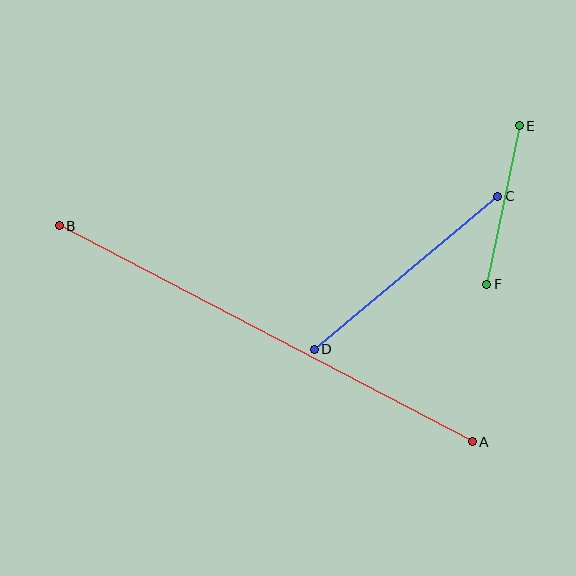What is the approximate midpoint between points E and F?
The midpoint is at approximately (503, 205) pixels.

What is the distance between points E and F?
The distance is approximately 162 pixels.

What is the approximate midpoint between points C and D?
The midpoint is at approximately (406, 273) pixels.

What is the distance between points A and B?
The distance is approximately 466 pixels.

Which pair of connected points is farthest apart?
Points A and B are farthest apart.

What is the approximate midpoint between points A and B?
The midpoint is at approximately (266, 334) pixels.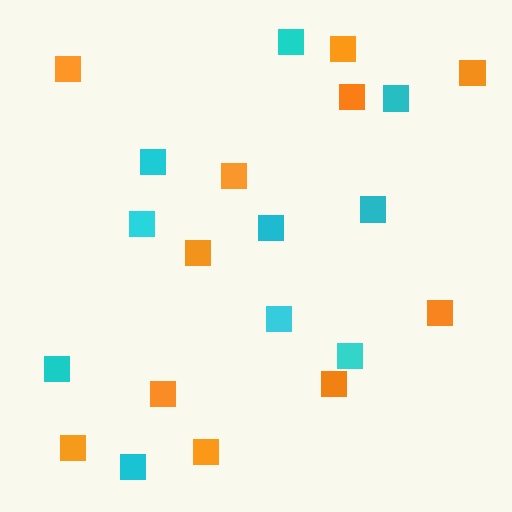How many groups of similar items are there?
There are 2 groups: one group of cyan squares (10) and one group of orange squares (11).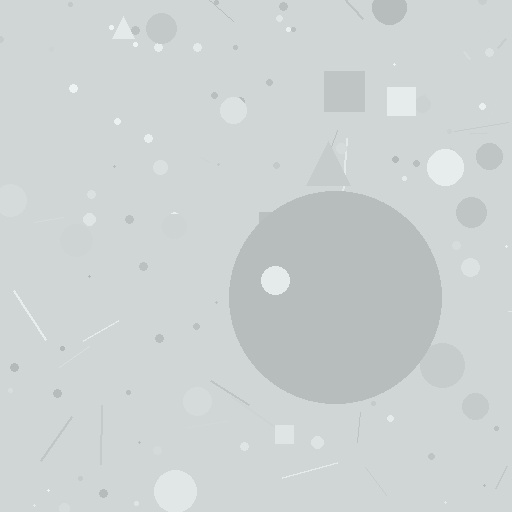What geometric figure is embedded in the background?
A circle is embedded in the background.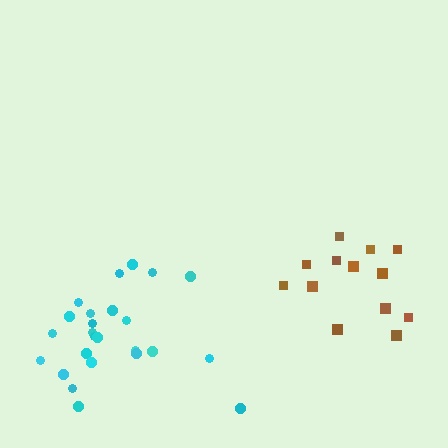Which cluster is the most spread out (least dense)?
Brown.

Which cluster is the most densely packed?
Cyan.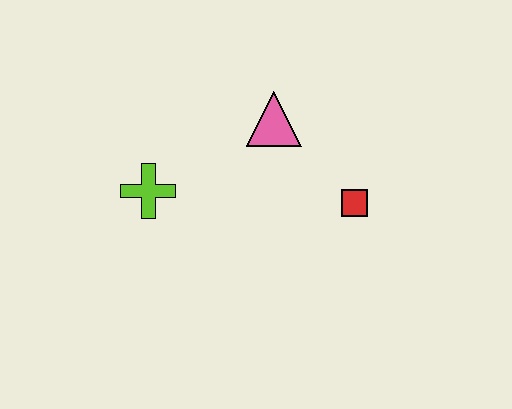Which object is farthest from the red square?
The lime cross is farthest from the red square.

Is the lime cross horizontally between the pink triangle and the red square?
No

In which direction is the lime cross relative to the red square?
The lime cross is to the left of the red square.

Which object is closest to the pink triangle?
The red square is closest to the pink triangle.